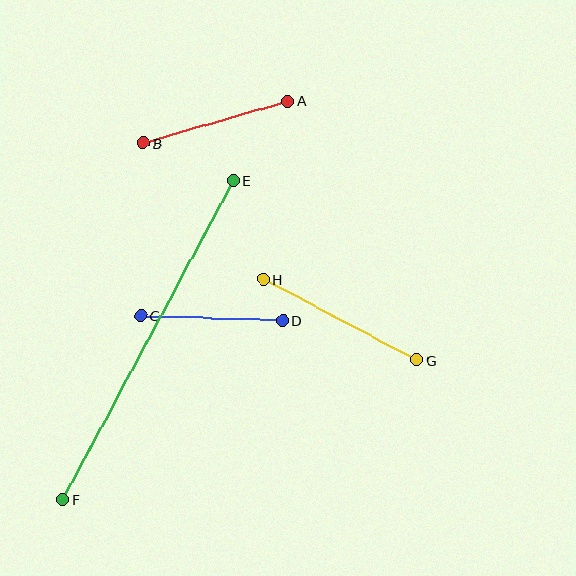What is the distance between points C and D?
The distance is approximately 142 pixels.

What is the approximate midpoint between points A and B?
The midpoint is at approximately (215, 122) pixels.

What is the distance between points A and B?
The distance is approximately 151 pixels.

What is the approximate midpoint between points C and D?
The midpoint is at approximately (212, 318) pixels.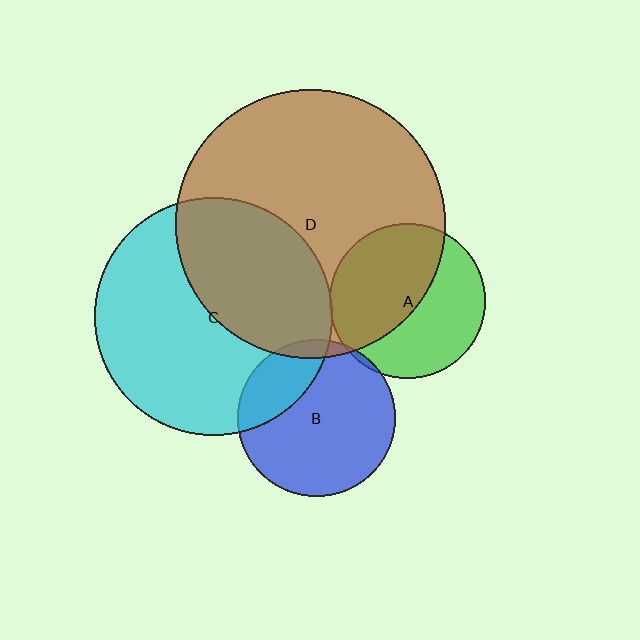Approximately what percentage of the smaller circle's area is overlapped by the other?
Approximately 5%.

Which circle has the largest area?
Circle D (brown).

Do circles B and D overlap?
Yes.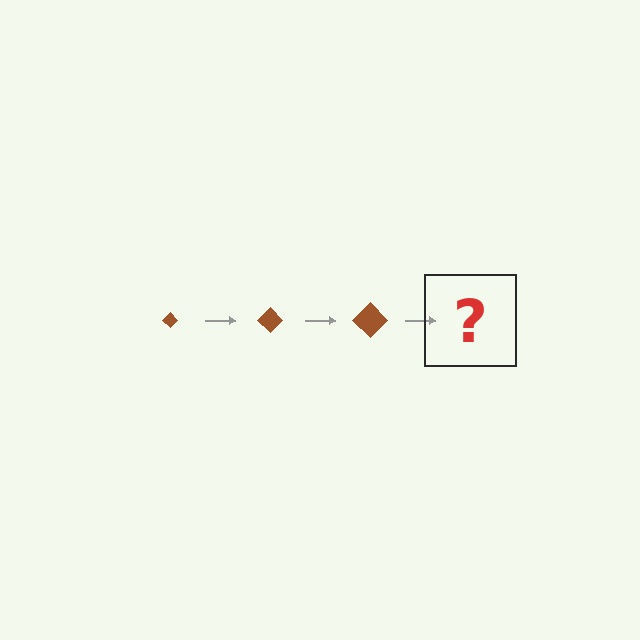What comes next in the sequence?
The next element should be a brown diamond, larger than the previous one.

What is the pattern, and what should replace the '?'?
The pattern is that the diamond gets progressively larger each step. The '?' should be a brown diamond, larger than the previous one.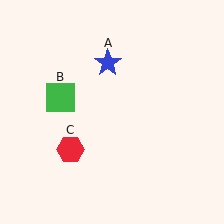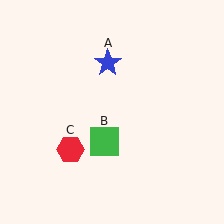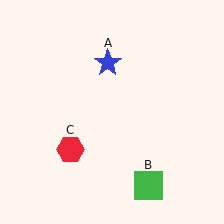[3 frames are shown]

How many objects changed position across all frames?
1 object changed position: green square (object B).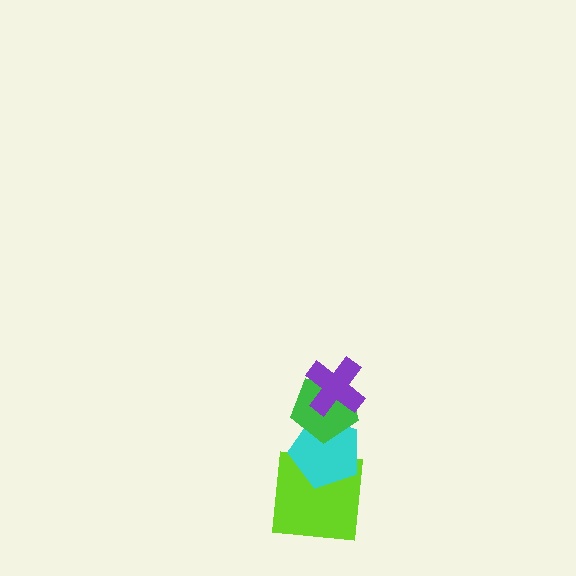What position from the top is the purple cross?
The purple cross is 1st from the top.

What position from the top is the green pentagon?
The green pentagon is 2nd from the top.